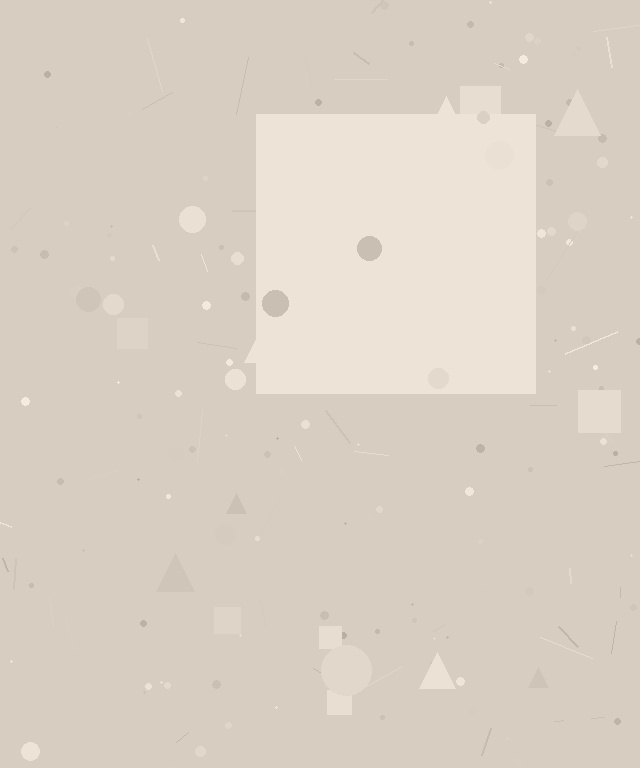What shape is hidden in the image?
A square is hidden in the image.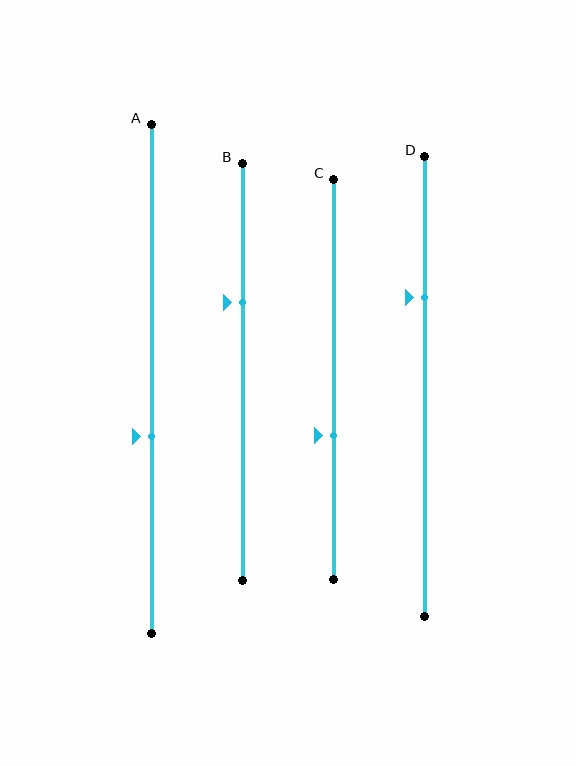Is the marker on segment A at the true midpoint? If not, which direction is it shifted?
No, the marker on segment A is shifted downward by about 11% of the segment length.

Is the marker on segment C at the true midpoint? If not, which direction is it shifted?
No, the marker on segment C is shifted downward by about 14% of the segment length.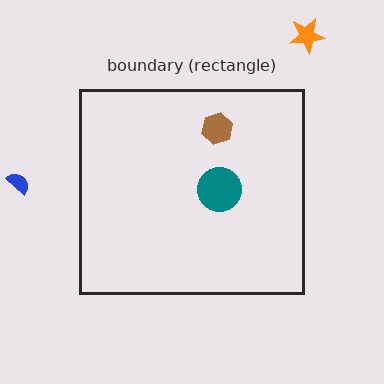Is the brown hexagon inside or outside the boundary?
Inside.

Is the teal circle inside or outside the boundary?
Inside.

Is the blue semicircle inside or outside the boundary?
Outside.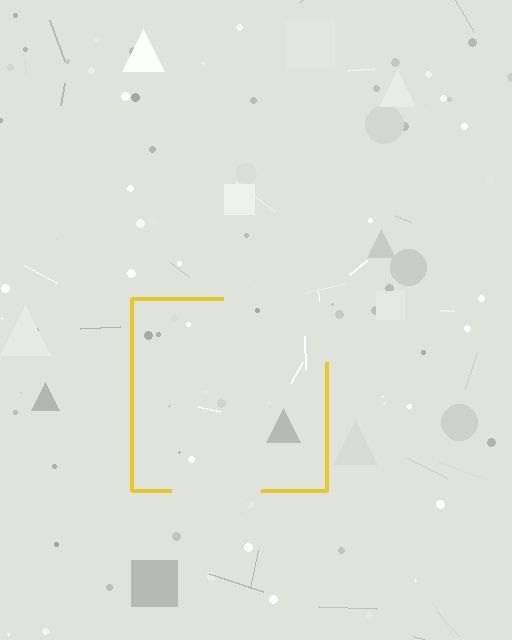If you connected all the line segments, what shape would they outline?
They would outline a square.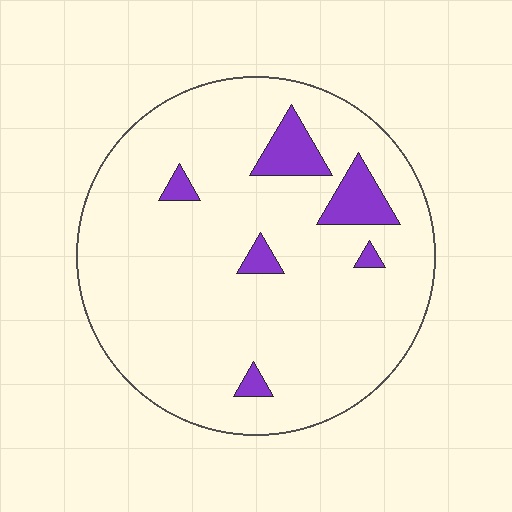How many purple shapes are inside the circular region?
6.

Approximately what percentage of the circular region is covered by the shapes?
Approximately 10%.